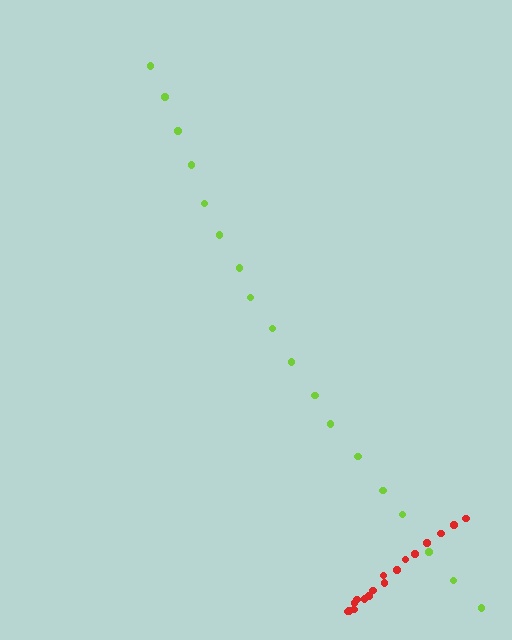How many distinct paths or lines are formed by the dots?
There are 2 distinct paths.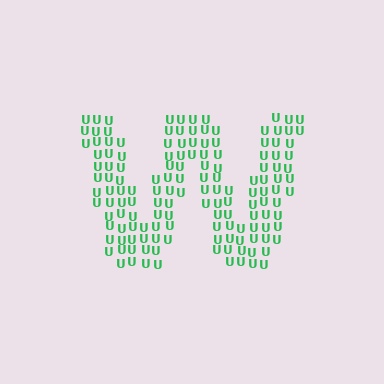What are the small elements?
The small elements are letter U's.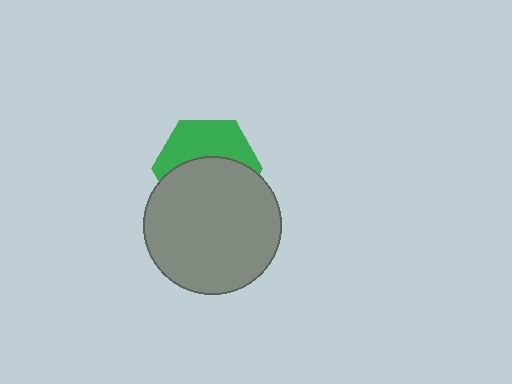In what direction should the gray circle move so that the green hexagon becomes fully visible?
The gray circle should move down. That is the shortest direction to clear the overlap and leave the green hexagon fully visible.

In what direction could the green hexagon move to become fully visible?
The green hexagon could move up. That would shift it out from behind the gray circle entirely.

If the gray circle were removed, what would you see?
You would see the complete green hexagon.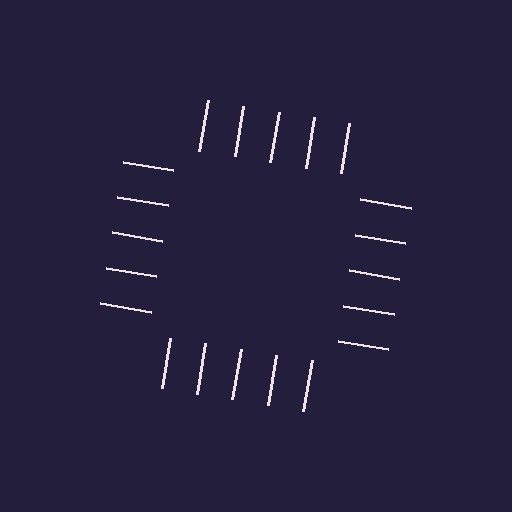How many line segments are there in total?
20 — 5 along each of the 4 edges.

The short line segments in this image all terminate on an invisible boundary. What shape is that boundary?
An illusory square — the line segments terminate on its edges but no continuous stroke is drawn.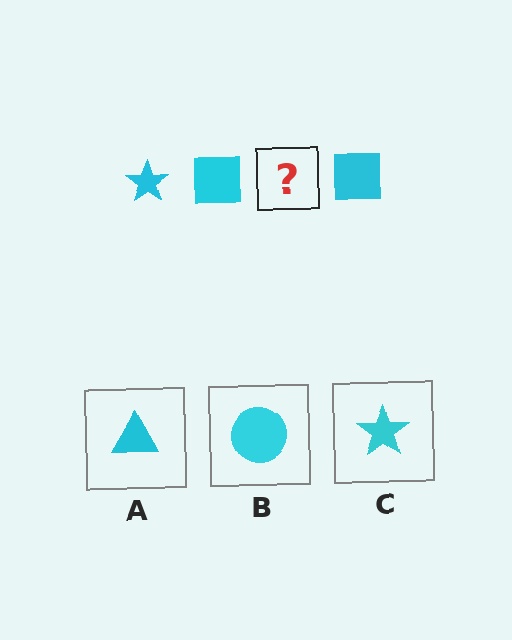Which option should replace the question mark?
Option C.